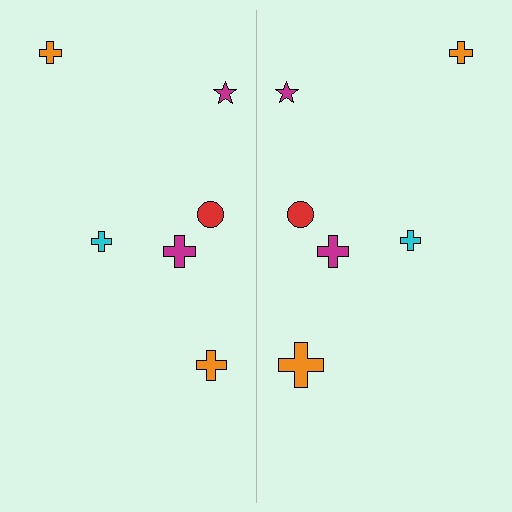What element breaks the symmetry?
The orange cross on the right side has a different size than its mirror counterpart.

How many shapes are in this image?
There are 12 shapes in this image.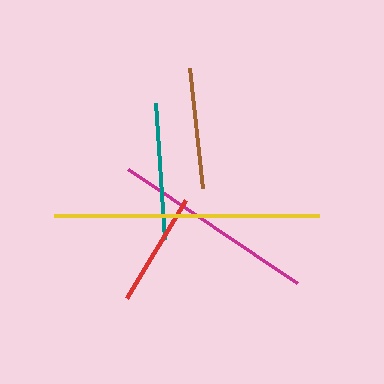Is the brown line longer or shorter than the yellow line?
The yellow line is longer than the brown line.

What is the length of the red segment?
The red segment is approximately 115 pixels long.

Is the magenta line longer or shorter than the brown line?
The magenta line is longer than the brown line.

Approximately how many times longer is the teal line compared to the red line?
The teal line is approximately 1.2 times the length of the red line.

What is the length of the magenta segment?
The magenta segment is approximately 204 pixels long.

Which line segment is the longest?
The yellow line is the longest at approximately 266 pixels.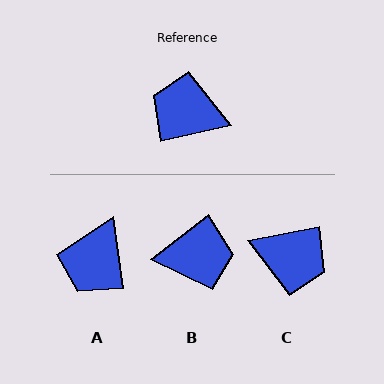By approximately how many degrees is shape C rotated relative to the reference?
Approximately 179 degrees counter-clockwise.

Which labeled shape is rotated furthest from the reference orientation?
C, about 179 degrees away.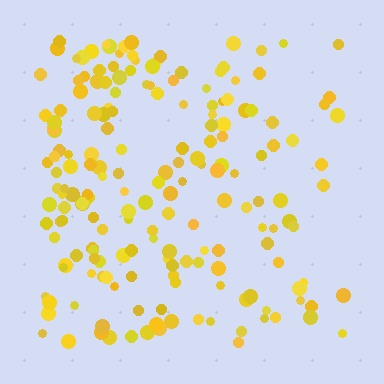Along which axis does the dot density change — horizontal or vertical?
Horizontal.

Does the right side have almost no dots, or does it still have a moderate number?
Still a moderate number, just noticeably fewer than the left.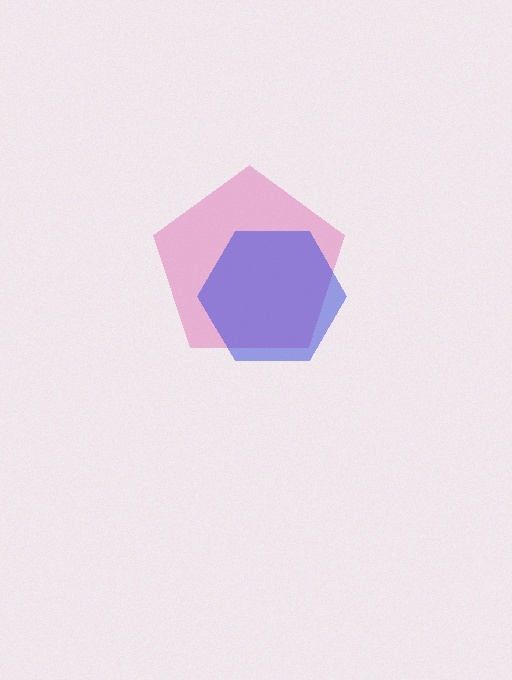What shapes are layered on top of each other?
The layered shapes are: a pink pentagon, a blue hexagon.